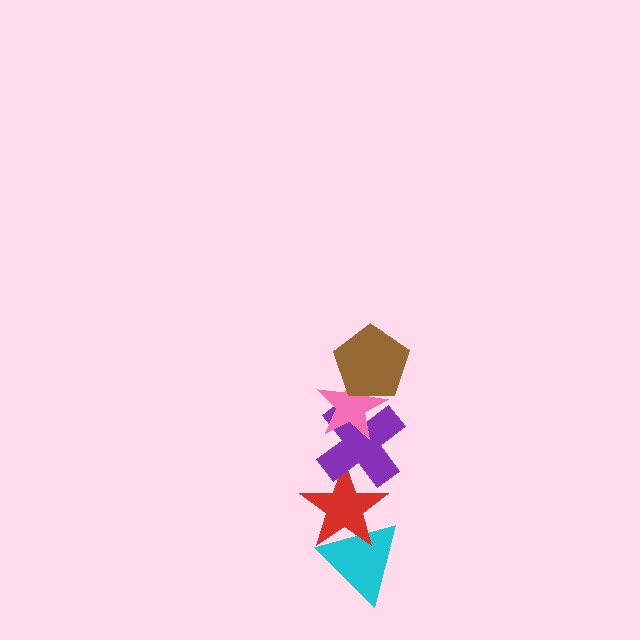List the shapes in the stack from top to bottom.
From top to bottom: the brown pentagon, the pink star, the purple cross, the red star, the cyan triangle.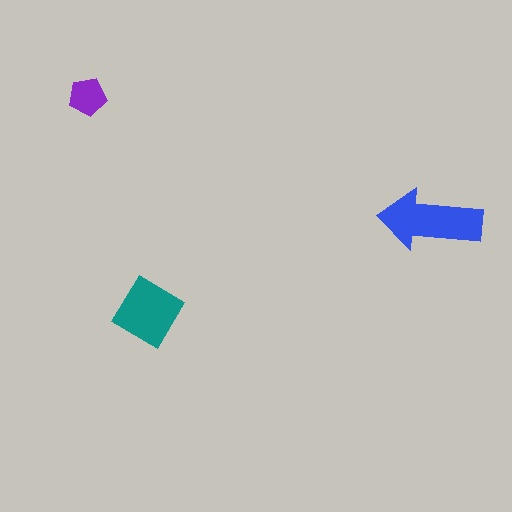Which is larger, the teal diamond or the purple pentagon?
The teal diamond.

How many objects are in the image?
There are 3 objects in the image.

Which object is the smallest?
The purple pentagon.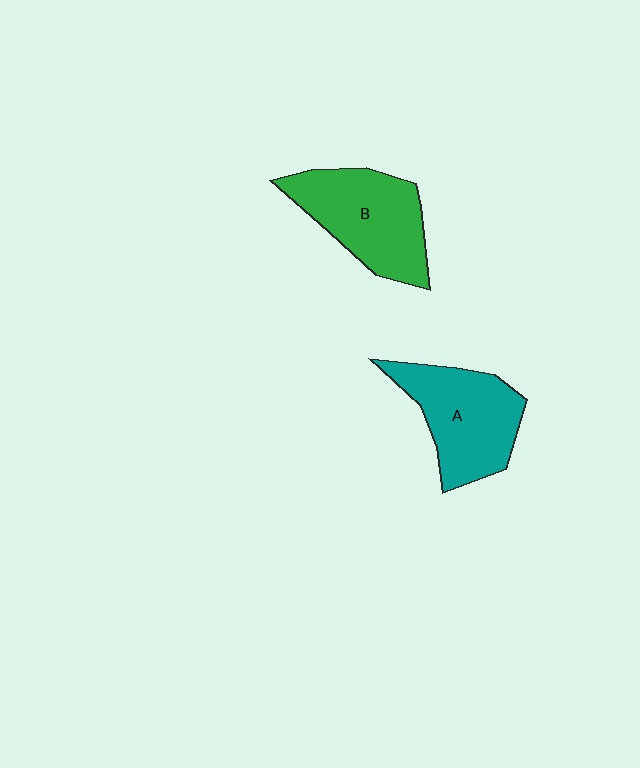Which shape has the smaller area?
Shape A (teal).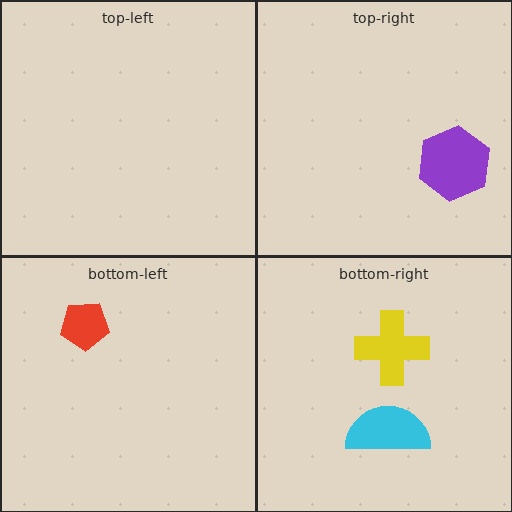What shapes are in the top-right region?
The purple hexagon.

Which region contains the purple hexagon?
The top-right region.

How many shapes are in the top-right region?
1.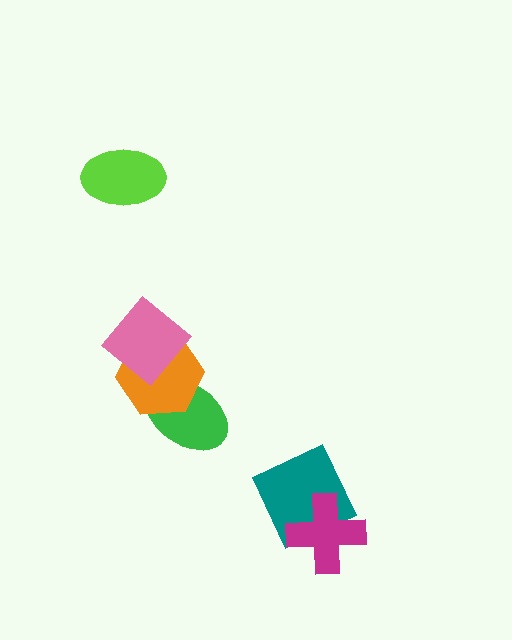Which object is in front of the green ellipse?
The orange hexagon is in front of the green ellipse.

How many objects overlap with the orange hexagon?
2 objects overlap with the orange hexagon.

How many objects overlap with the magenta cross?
1 object overlaps with the magenta cross.